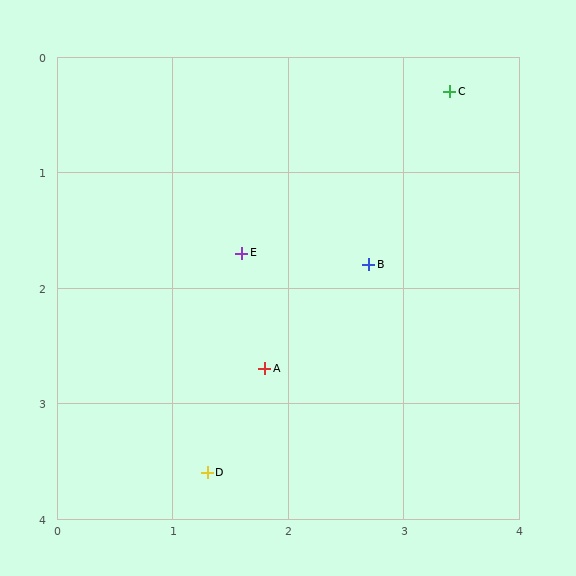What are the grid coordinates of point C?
Point C is at approximately (3.4, 0.3).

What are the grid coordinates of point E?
Point E is at approximately (1.6, 1.7).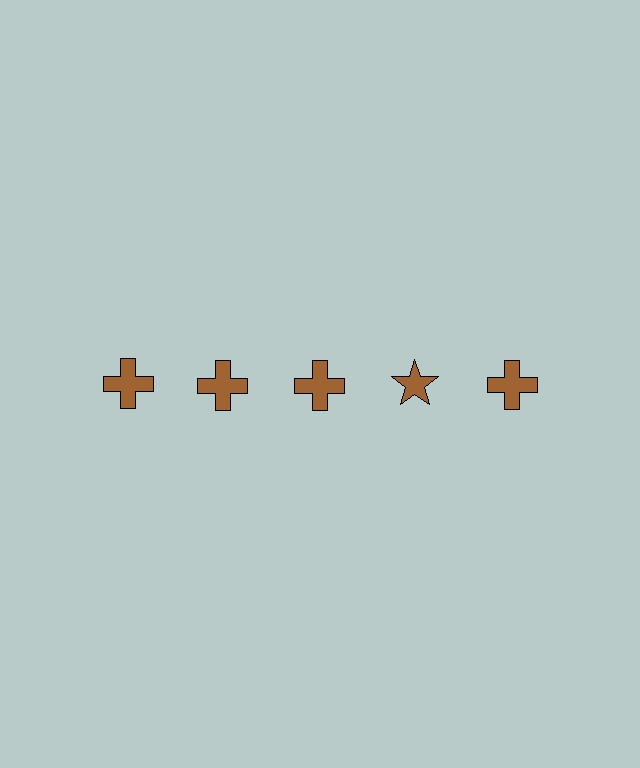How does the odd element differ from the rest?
It has a different shape: star instead of cross.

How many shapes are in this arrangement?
There are 5 shapes arranged in a grid pattern.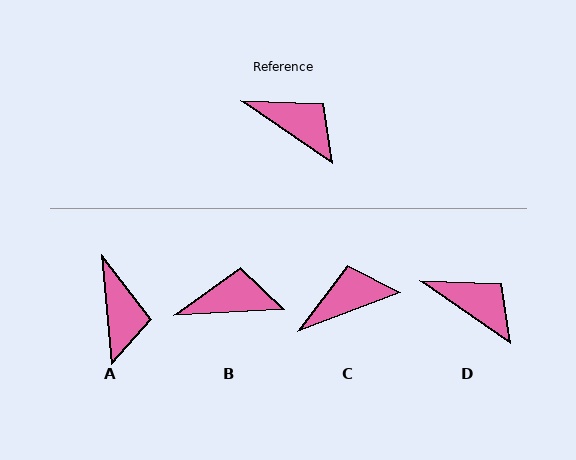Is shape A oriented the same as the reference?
No, it is off by about 50 degrees.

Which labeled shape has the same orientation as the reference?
D.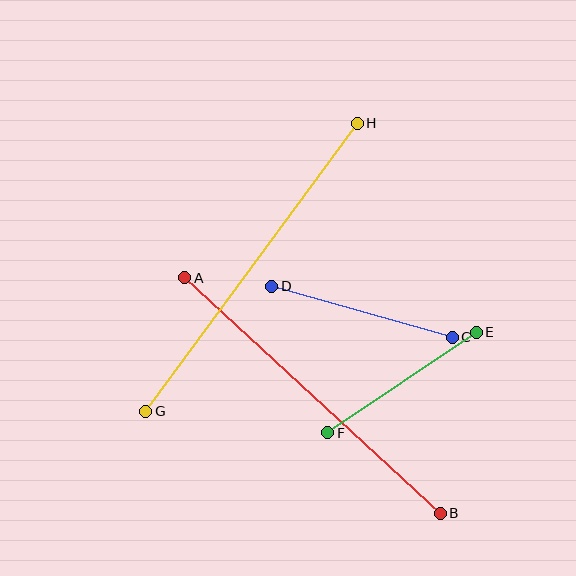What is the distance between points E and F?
The distance is approximately 180 pixels.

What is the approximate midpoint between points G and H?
The midpoint is at approximately (252, 267) pixels.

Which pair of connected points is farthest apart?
Points G and H are farthest apart.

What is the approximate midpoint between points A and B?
The midpoint is at approximately (313, 396) pixels.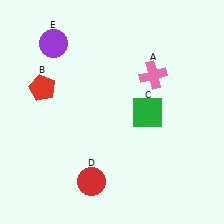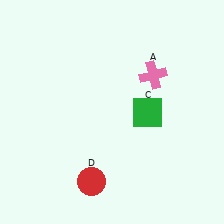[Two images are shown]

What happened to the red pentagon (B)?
The red pentagon (B) was removed in Image 2. It was in the top-left area of Image 1.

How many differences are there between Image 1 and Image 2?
There are 2 differences between the two images.